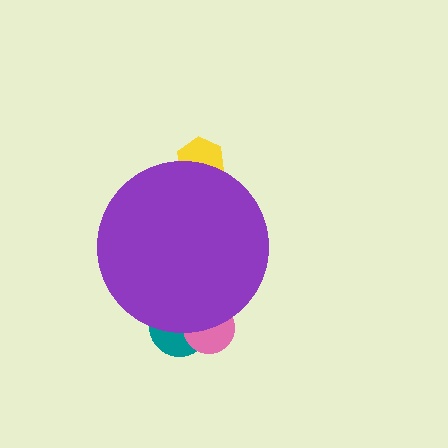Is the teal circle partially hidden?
Yes, the teal circle is partially hidden behind the purple circle.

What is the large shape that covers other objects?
A purple circle.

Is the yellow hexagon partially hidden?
Yes, the yellow hexagon is partially hidden behind the purple circle.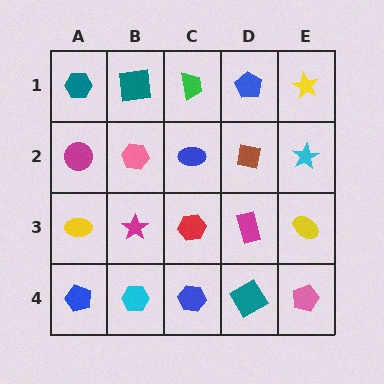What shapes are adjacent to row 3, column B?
A pink hexagon (row 2, column B), a cyan hexagon (row 4, column B), a yellow ellipse (row 3, column A), a red hexagon (row 3, column C).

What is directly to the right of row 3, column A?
A magenta star.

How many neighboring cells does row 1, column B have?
3.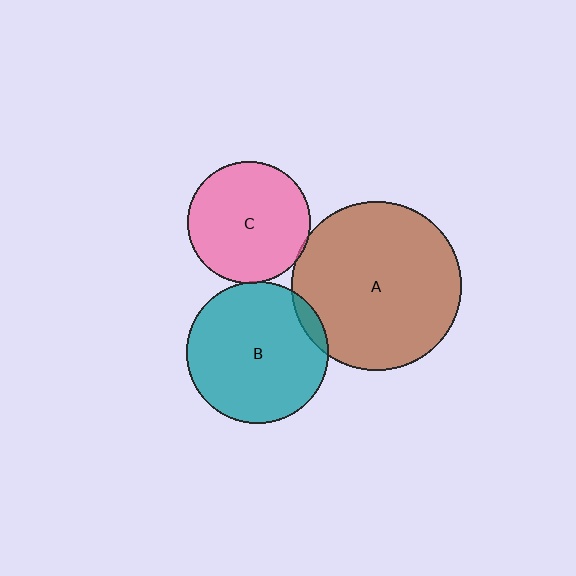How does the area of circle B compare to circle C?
Approximately 1.3 times.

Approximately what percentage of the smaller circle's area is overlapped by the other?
Approximately 5%.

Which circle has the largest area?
Circle A (brown).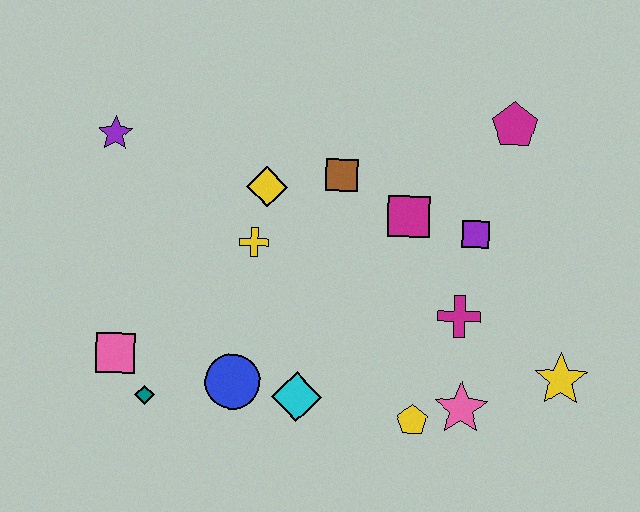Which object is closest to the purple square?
The magenta square is closest to the purple square.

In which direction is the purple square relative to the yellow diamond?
The purple square is to the right of the yellow diamond.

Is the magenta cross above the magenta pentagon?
No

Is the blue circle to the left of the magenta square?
Yes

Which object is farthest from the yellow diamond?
The yellow star is farthest from the yellow diamond.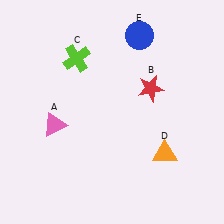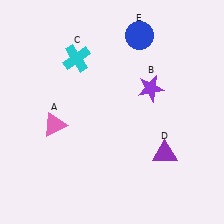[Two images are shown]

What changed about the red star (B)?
In Image 1, B is red. In Image 2, it changed to purple.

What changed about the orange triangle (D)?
In Image 1, D is orange. In Image 2, it changed to purple.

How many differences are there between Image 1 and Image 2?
There are 3 differences between the two images.